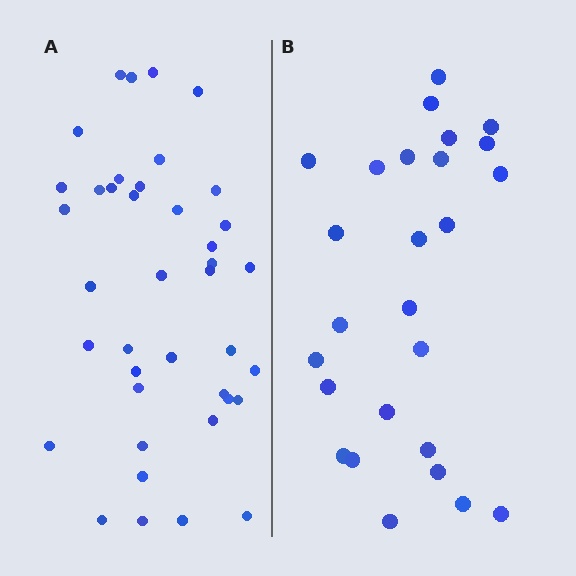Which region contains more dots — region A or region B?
Region A (the left region) has more dots.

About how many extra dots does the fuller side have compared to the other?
Region A has approximately 15 more dots than region B.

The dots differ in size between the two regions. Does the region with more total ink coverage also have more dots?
No. Region B has more total ink coverage because its dots are larger, but region A actually contains more individual dots. Total area can be misleading — the number of items is what matters here.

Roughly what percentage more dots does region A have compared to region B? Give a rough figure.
About 55% more.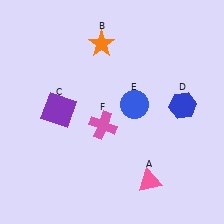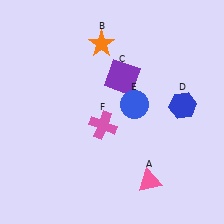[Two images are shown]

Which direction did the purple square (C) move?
The purple square (C) moved right.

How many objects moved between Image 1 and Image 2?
1 object moved between the two images.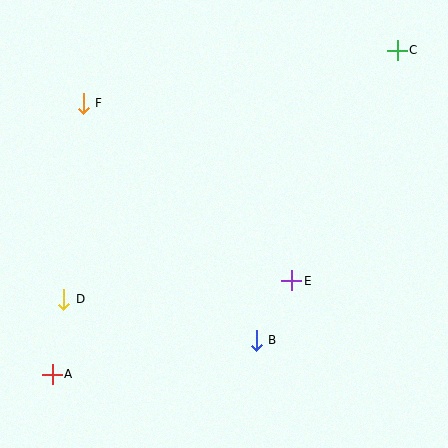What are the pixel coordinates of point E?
Point E is at (292, 281).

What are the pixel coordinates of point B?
Point B is at (256, 340).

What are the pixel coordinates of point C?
Point C is at (397, 50).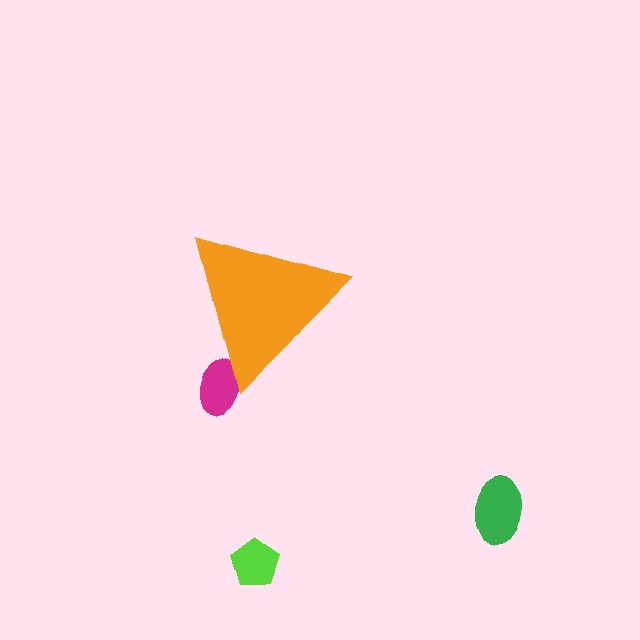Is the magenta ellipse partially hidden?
Yes, the magenta ellipse is partially hidden behind the orange triangle.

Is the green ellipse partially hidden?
No, the green ellipse is fully visible.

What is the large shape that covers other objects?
An orange triangle.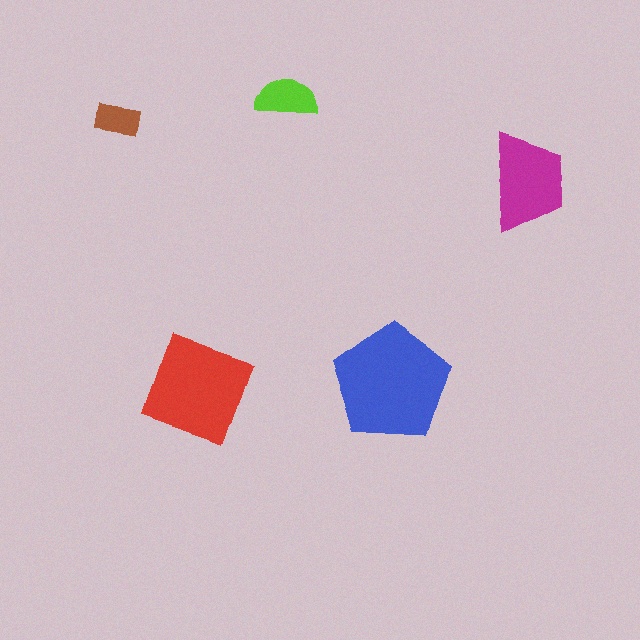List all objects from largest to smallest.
The blue pentagon, the red square, the magenta trapezoid, the lime semicircle, the brown rectangle.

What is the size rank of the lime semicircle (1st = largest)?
4th.